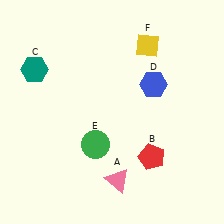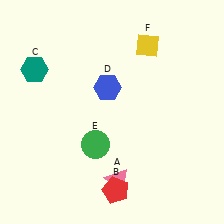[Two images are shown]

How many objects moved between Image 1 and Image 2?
2 objects moved between the two images.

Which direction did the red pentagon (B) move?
The red pentagon (B) moved left.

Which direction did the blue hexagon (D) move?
The blue hexagon (D) moved left.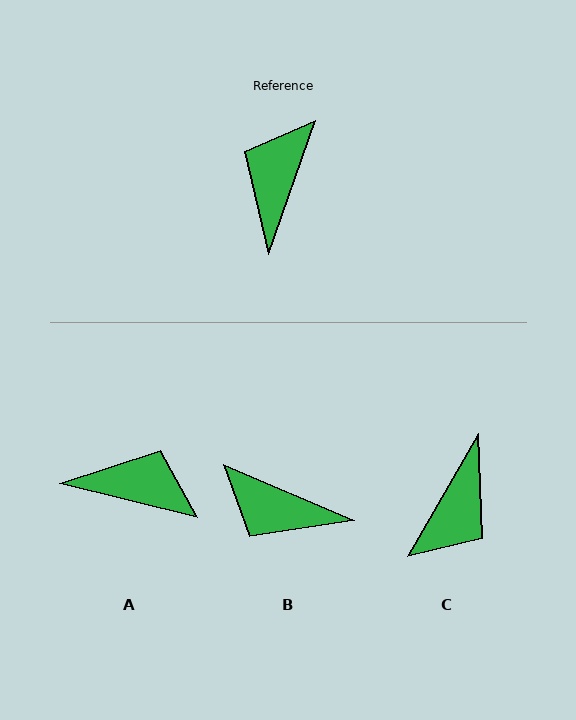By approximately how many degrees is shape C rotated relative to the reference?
Approximately 169 degrees counter-clockwise.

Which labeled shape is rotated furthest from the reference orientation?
C, about 169 degrees away.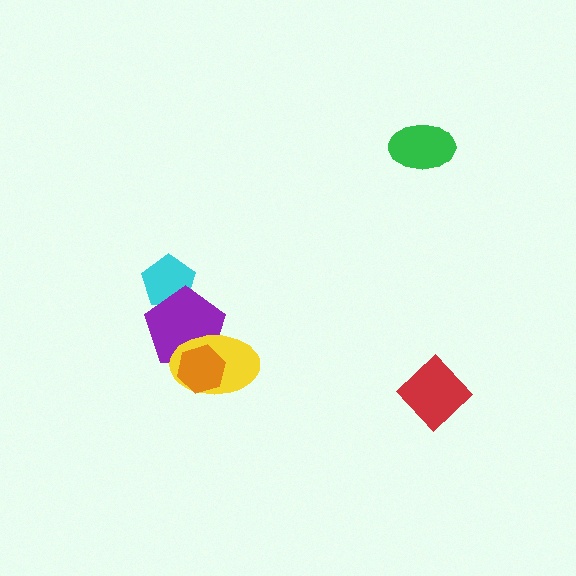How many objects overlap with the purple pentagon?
3 objects overlap with the purple pentagon.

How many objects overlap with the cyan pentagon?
1 object overlaps with the cyan pentagon.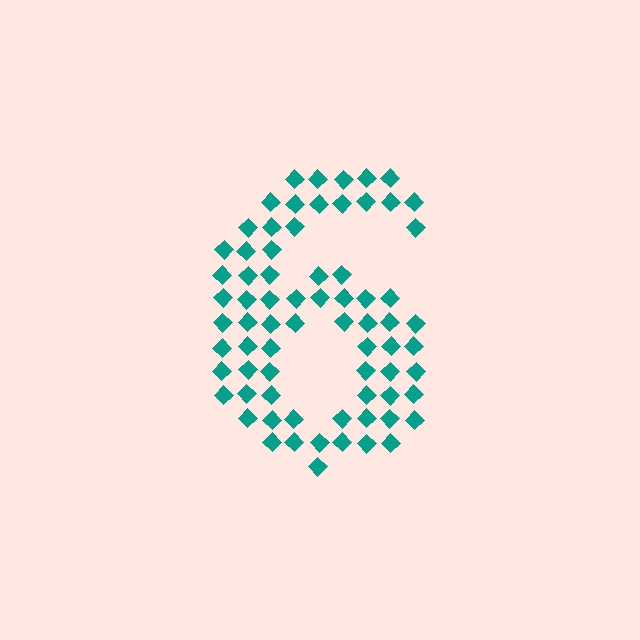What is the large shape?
The large shape is the digit 6.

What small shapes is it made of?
It is made of small diamonds.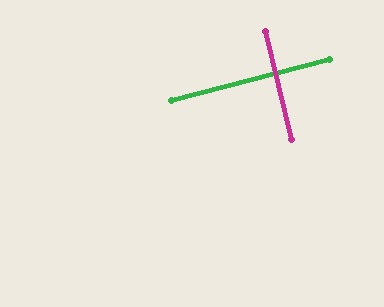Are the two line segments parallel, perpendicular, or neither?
Perpendicular — they meet at approximately 89°.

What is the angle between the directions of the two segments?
Approximately 89 degrees.